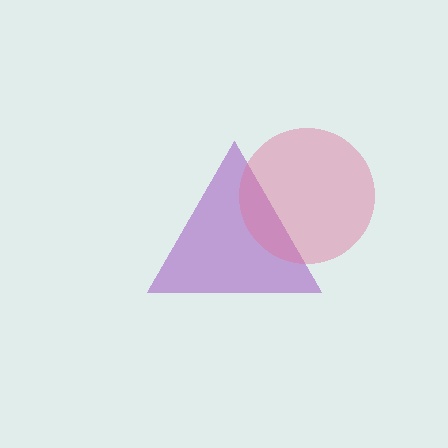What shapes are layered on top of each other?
The layered shapes are: a purple triangle, a pink circle.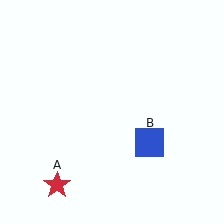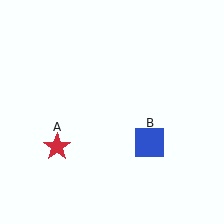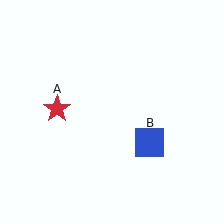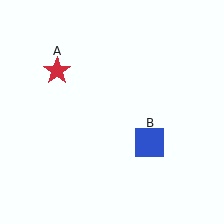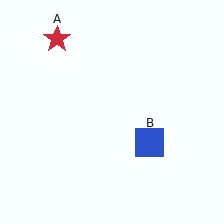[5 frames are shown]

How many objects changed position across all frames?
1 object changed position: red star (object A).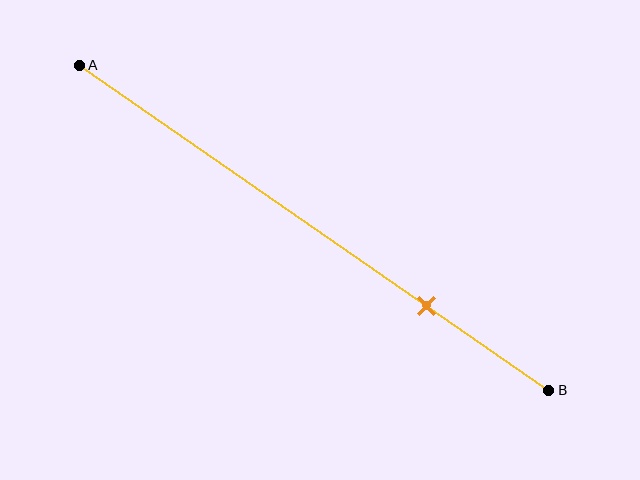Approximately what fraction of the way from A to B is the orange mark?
The orange mark is approximately 75% of the way from A to B.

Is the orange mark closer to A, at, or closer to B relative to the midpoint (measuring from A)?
The orange mark is closer to point B than the midpoint of segment AB.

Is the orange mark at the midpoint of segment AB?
No, the mark is at about 75% from A, not at the 50% midpoint.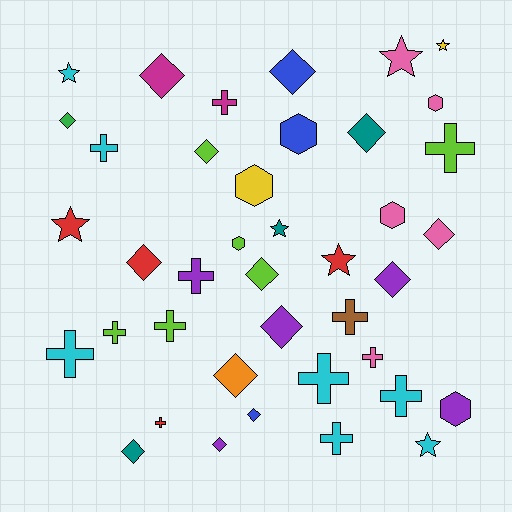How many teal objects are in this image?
There are 3 teal objects.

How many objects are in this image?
There are 40 objects.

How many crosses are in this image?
There are 13 crosses.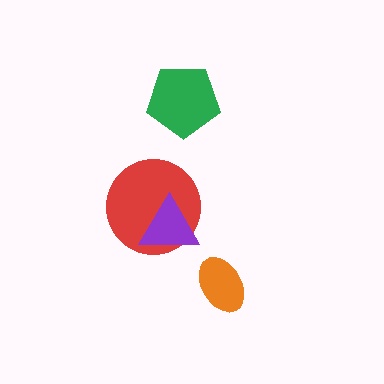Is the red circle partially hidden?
Yes, it is partially covered by another shape.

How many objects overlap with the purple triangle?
1 object overlaps with the purple triangle.